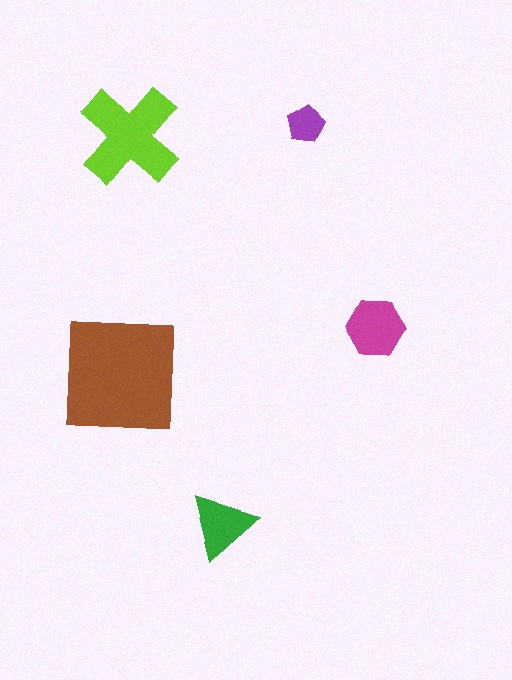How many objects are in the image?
There are 5 objects in the image.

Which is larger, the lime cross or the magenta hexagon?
The lime cross.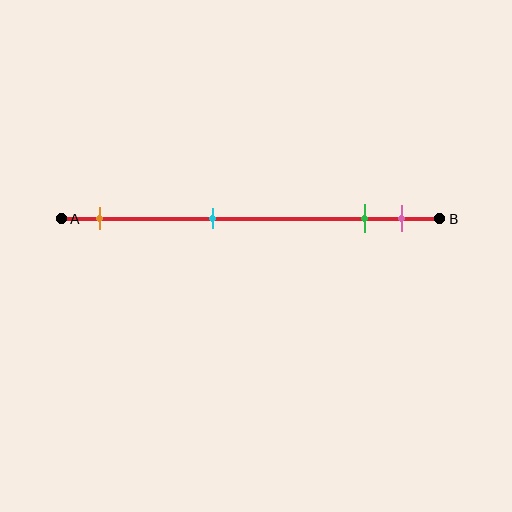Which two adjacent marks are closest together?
The green and pink marks are the closest adjacent pair.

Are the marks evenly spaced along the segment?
No, the marks are not evenly spaced.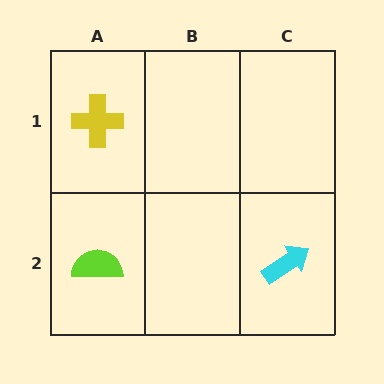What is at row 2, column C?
A cyan arrow.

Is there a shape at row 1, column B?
No, that cell is empty.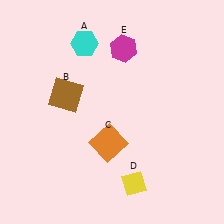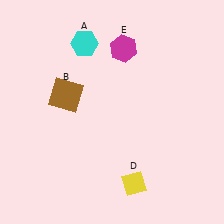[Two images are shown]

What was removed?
The orange square (C) was removed in Image 2.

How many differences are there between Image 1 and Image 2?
There is 1 difference between the two images.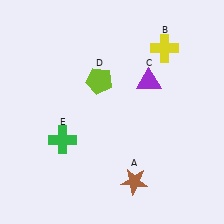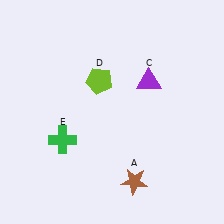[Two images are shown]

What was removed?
The yellow cross (B) was removed in Image 2.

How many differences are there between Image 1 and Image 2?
There is 1 difference between the two images.